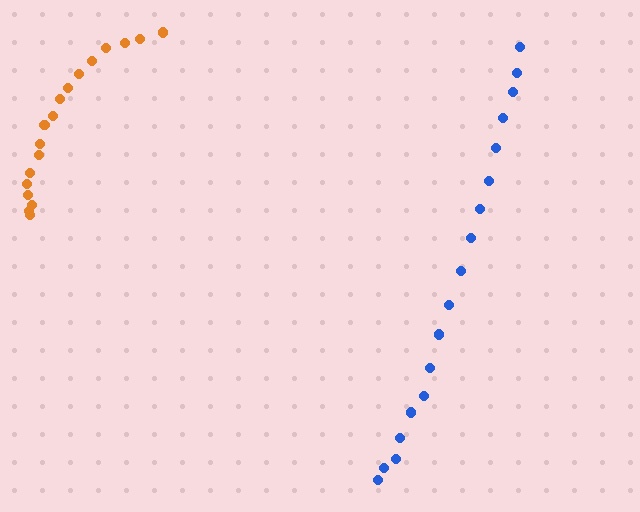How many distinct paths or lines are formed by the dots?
There are 2 distinct paths.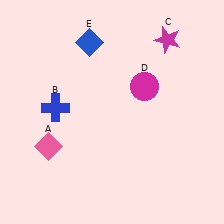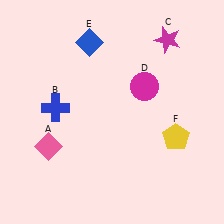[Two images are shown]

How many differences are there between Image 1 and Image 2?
There is 1 difference between the two images.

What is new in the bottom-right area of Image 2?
A yellow pentagon (F) was added in the bottom-right area of Image 2.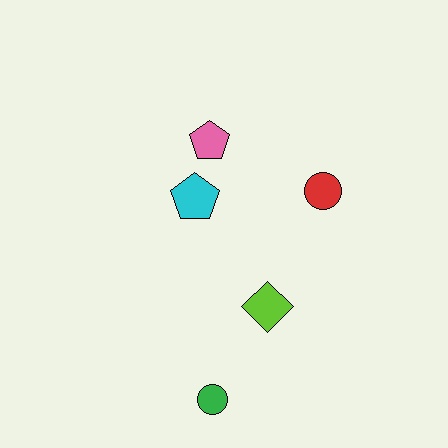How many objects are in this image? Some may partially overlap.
There are 5 objects.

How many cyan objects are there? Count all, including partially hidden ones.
There is 1 cyan object.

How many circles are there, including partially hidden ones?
There are 2 circles.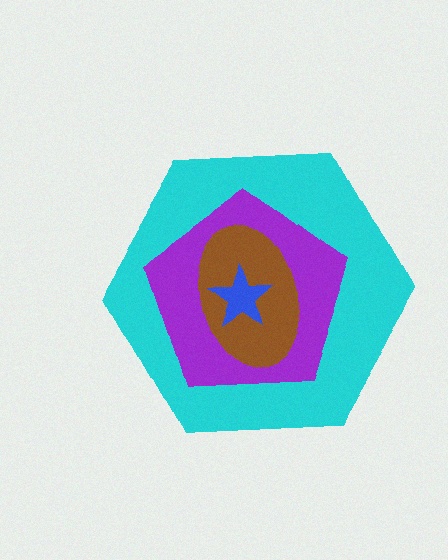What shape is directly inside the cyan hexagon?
The purple pentagon.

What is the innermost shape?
The blue star.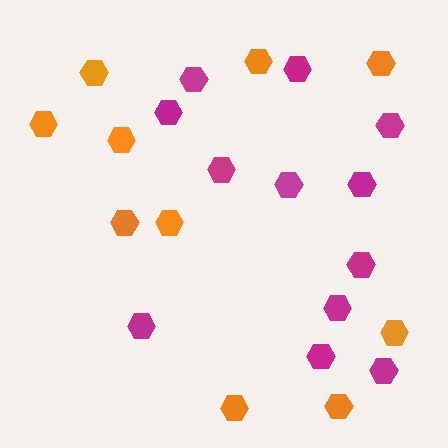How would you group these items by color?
There are 2 groups: one group of orange hexagons (10) and one group of magenta hexagons (12).